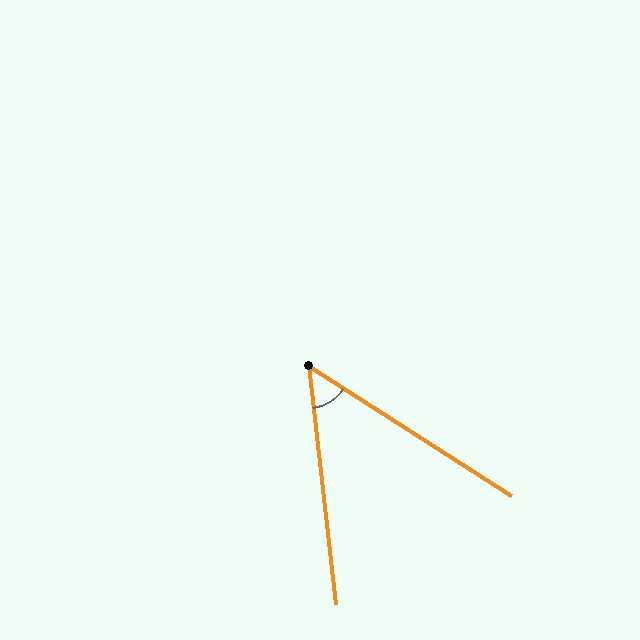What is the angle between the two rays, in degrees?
Approximately 51 degrees.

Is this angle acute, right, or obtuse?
It is acute.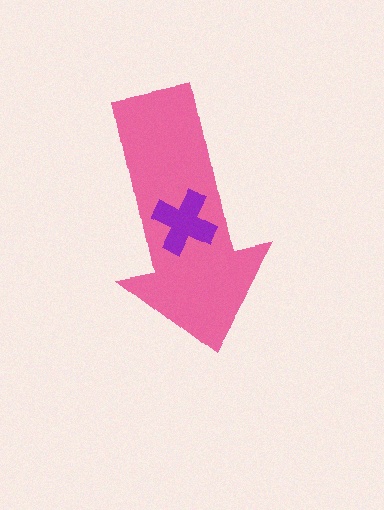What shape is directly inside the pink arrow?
The purple cross.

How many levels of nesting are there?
2.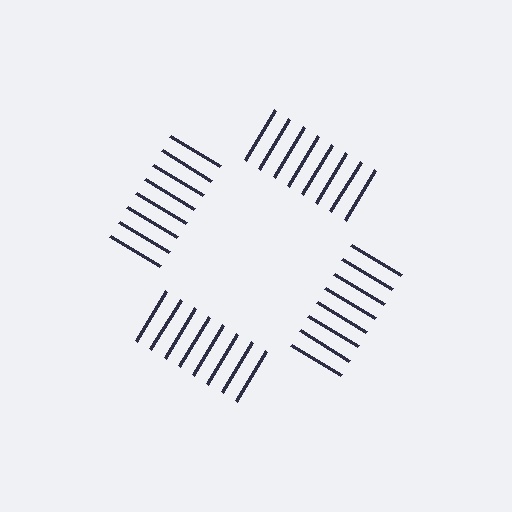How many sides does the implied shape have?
4 sides — the line-ends trace a square.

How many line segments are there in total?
32 — 8 along each of the 4 edges.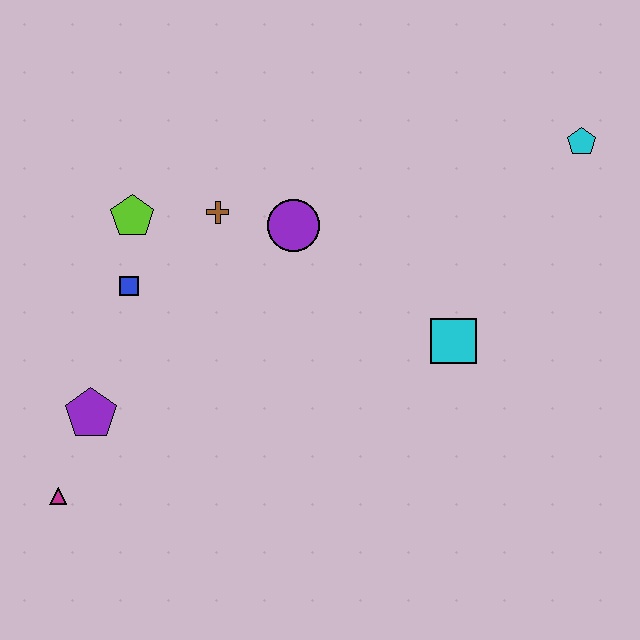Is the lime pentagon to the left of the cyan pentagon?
Yes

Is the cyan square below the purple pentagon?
No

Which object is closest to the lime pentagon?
The blue square is closest to the lime pentagon.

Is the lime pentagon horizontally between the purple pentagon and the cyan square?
Yes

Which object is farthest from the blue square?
The cyan pentagon is farthest from the blue square.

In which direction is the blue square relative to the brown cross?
The blue square is to the left of the brown cross.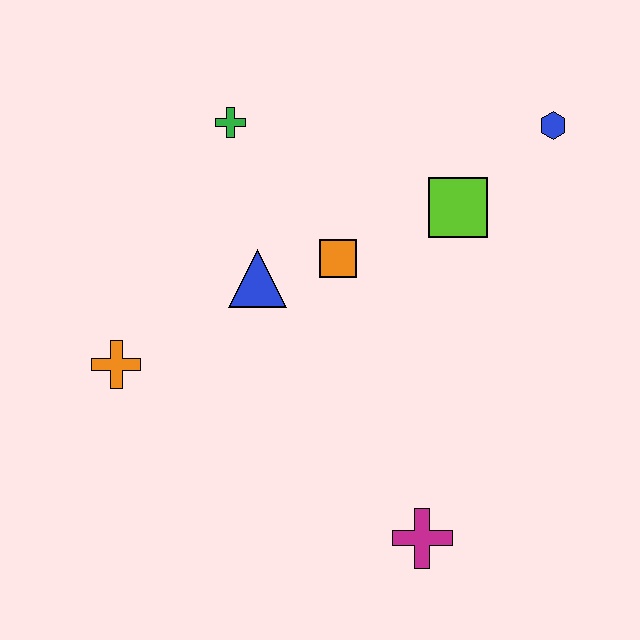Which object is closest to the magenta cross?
The orange square is closest to the magenta cross.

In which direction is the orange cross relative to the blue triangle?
The orange cross is to the left of the blue triangle.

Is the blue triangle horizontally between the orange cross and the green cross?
No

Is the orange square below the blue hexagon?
Yes